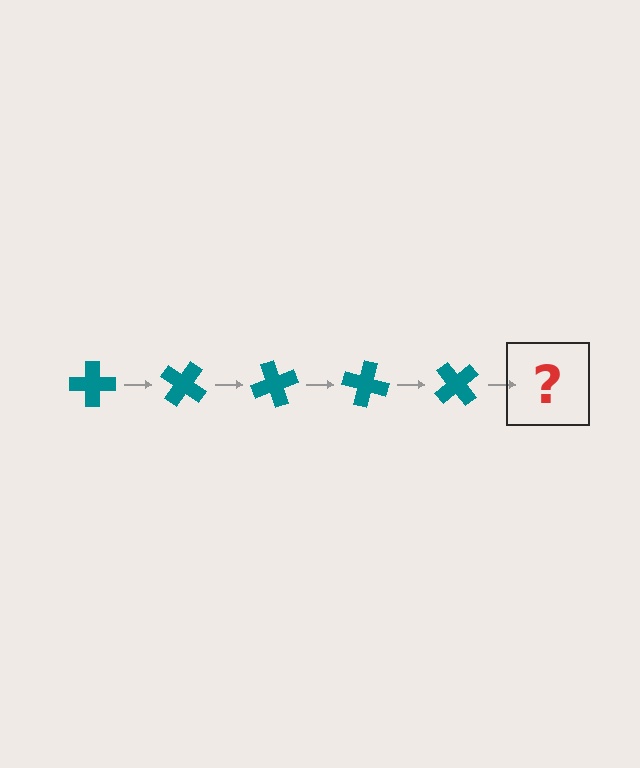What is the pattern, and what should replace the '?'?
The pattern is that the cross rotates 35 degrees each step. The '?' should be a teal cross rotated 175 degrees.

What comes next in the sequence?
The next element should be a teal cross rotated 175 degrees.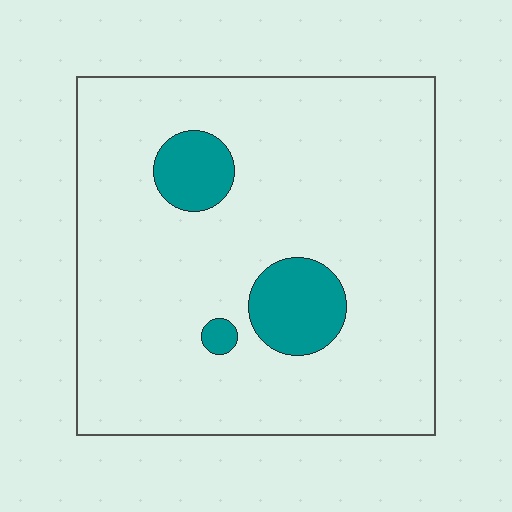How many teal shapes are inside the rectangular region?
3.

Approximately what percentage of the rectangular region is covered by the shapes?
Approximately 10%.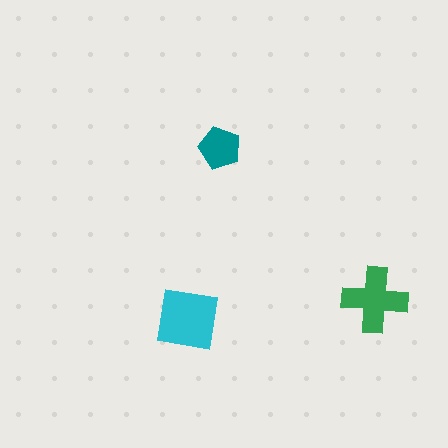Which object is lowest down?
The cyan square is bottommost.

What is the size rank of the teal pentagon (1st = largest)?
3rd.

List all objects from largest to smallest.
The cyan square, the green cross, the teal pentagon.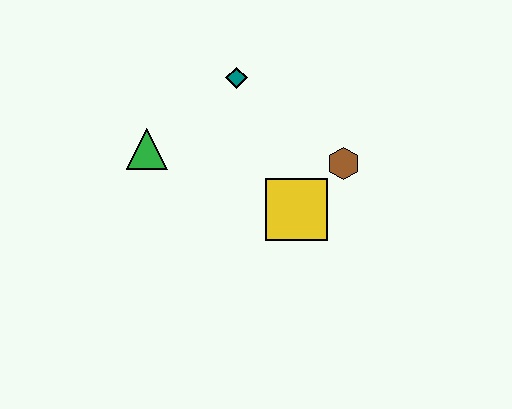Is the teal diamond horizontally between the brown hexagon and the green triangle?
Yes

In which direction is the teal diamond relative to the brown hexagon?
The teal diamond is to the left of the brown hexagon.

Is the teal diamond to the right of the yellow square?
No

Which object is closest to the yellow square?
The brown hexagon is closest to the yellow square.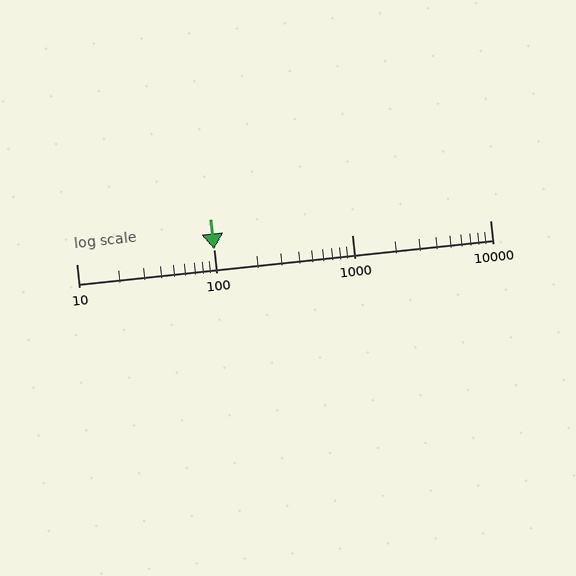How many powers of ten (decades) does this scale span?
The scale spans 3 decades, from 10 to 10000.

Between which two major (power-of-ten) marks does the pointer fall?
The pointer is between 100 and 1000.